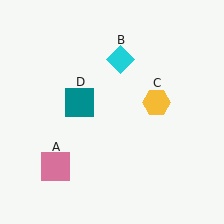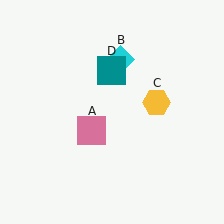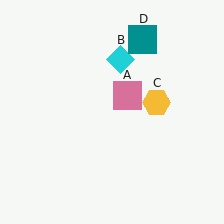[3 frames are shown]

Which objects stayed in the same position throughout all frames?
Cyan diamond (object B) and yellow hexagon (object C) remained stationary.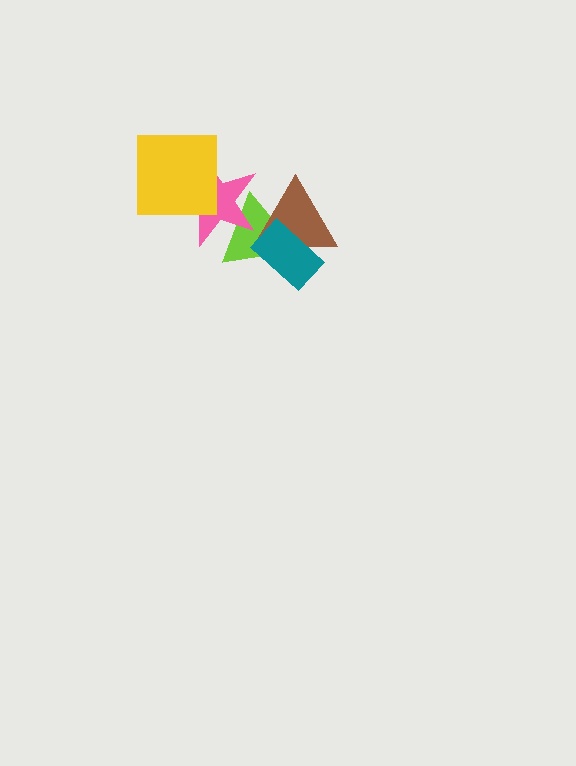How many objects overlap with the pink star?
3 objects overlap with the pink star.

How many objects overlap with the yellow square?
1 object overlaps with the yellow square.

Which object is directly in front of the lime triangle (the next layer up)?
The brown triangle is directly in front of the lime triangle.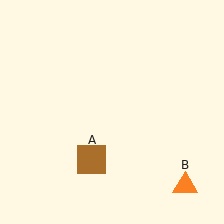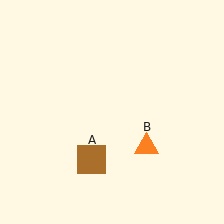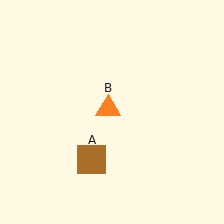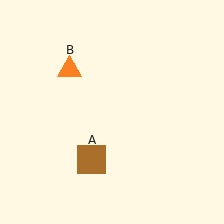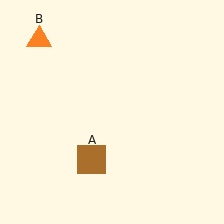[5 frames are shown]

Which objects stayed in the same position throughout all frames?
Brown square (object A) remained stationary.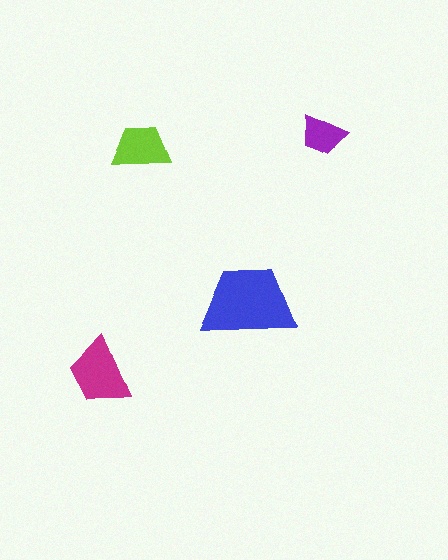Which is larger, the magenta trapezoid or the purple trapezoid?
The magenta one.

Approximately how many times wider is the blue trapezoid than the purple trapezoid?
About 2 times wider.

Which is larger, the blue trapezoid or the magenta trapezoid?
The blue one.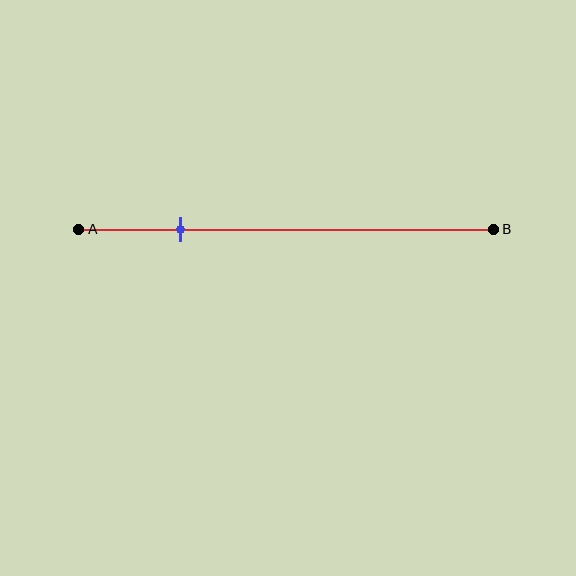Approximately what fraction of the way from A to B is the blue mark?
The blue mark is approximately 25% of the way from A to B.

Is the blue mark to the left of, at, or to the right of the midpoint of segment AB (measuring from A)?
The blue mark is to the left of the midpoint of segment AB.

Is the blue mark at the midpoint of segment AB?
No, the mark is at about 25% from A, not at the 50% midpoint.